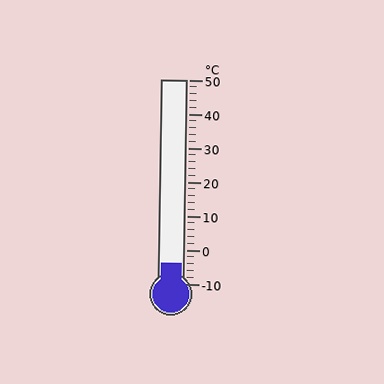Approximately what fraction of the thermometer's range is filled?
The thermometer is filled to approximately 10% of its range.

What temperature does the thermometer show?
The thermometer shows approximately -4°C.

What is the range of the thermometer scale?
The thermometer scale ranges from -10°C to 50°C.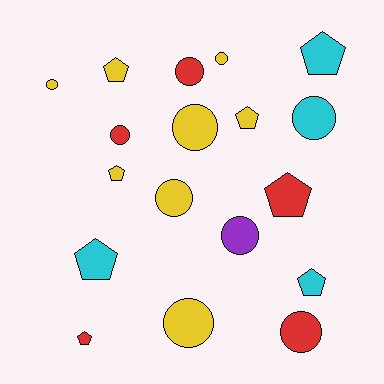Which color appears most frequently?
Yellow, with 8 objects.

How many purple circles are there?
There is 1 purple circle.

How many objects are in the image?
There are 18 objects.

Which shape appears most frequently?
Circle, with 10 objects.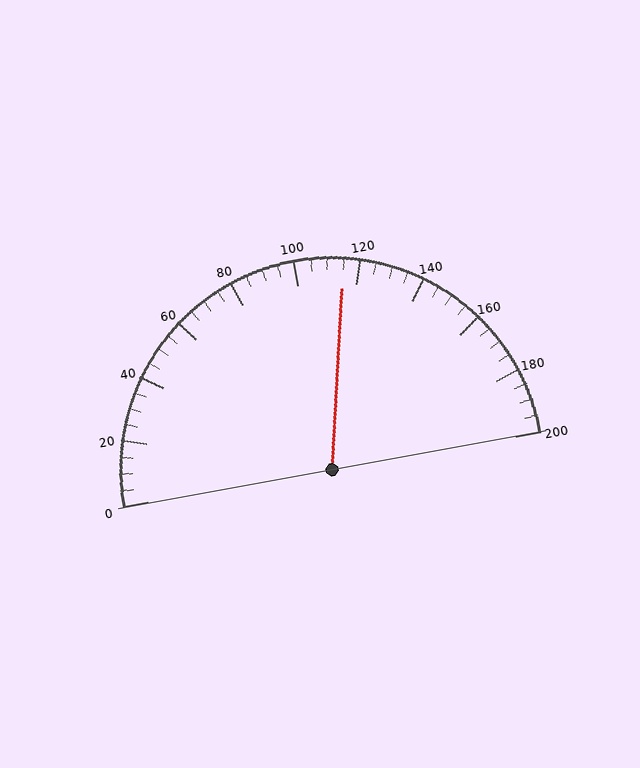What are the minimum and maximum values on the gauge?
The gauge ranges from 0 to 200.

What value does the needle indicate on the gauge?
The needle indicates approximately 115.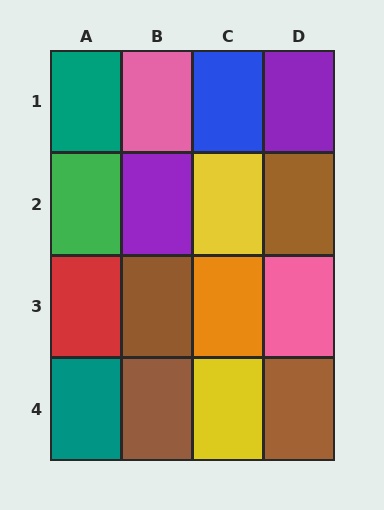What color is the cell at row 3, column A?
Red.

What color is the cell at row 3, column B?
Brown.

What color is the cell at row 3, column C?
Orange.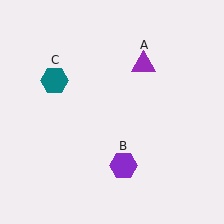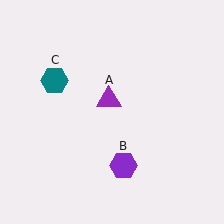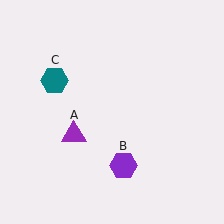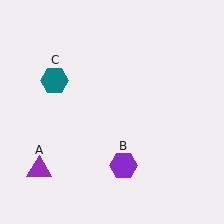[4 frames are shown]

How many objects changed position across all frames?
1 object changed position: purple triangle (object A).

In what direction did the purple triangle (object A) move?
The purple triangle (object A) moved down and to the left.